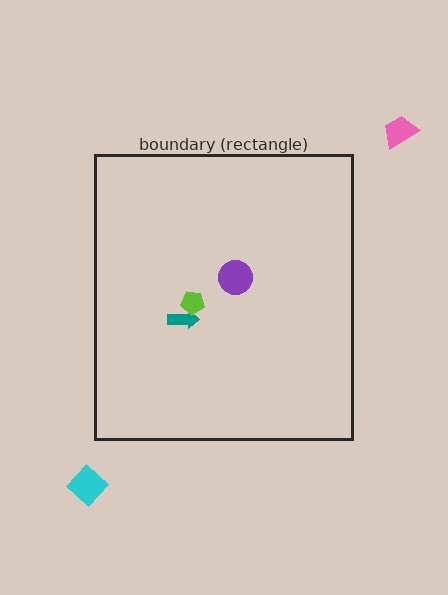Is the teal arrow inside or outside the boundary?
Inside.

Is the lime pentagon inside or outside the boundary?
Inside.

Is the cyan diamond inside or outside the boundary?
Outside.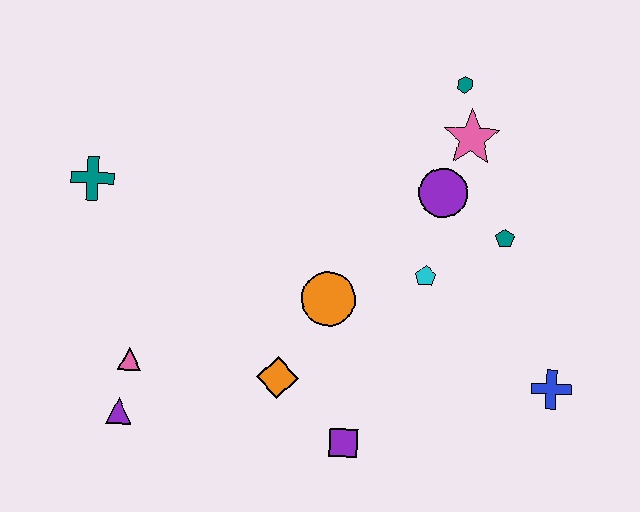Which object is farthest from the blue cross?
The teal cross is farthest from the blue cross.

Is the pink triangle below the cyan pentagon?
Yes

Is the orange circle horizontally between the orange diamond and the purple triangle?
No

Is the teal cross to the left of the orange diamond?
Yes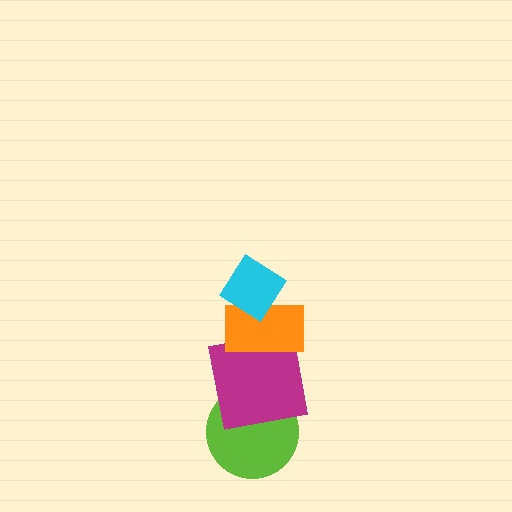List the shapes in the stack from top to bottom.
From top to bottom: the cyan diamond, the orange rectangle, the magenta square, the lime circle.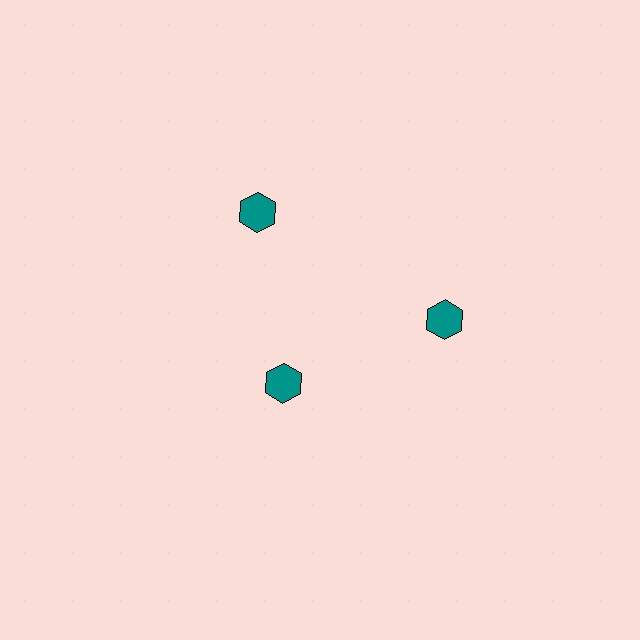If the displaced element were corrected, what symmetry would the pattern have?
It would have 3-fold rotational symmetry — the pattern would map onto itself every 120 degrees.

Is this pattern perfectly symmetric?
No. The 3 teal hexagons are arranged in a ring, but one element near the 7 o'clock position is pulled inward toward the center, breaking the 3-fold rotational symmetry.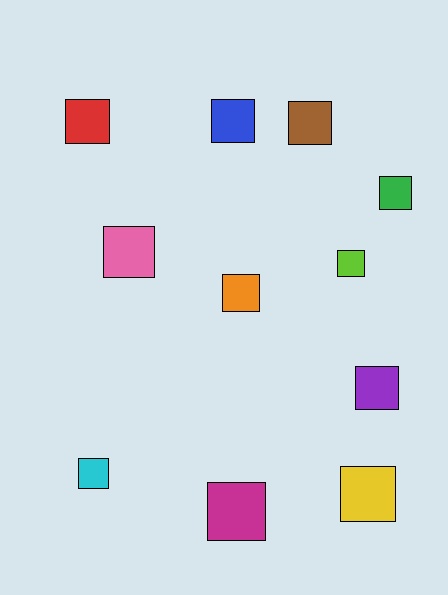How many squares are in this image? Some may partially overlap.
There are 11 squares.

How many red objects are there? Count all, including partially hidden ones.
There is 1 red object.